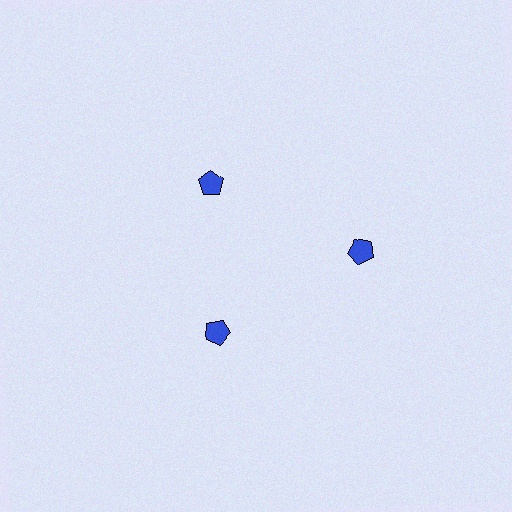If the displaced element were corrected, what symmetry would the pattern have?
It would have 3-fold rotational symmetry — the pattern would map onto itself every 120 degrees.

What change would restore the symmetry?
The symmetry would be restored by moving it inward, back onto the ring so that all 3 pentagons sit at equal angles and equal distance from the center.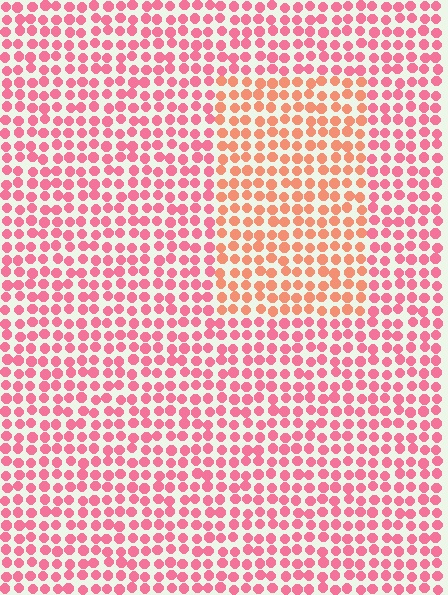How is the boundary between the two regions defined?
The boundary is defined purely by a slight shift in hue (about 32 degrees). Spacing, size, and orientation are identical on both sides.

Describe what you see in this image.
The image is filled with small pink elements in a uniform arrangement. A rectangle-shaped region is visible where the elements are tinted to a slightly different hue, forming a subtle color boundary.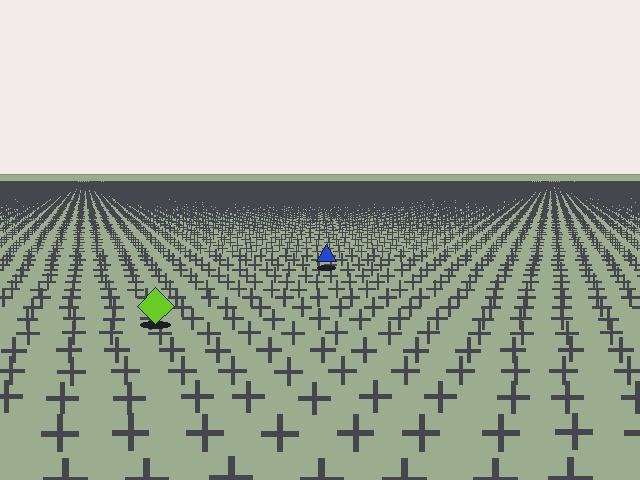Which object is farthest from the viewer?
The blue triangle is farthest from the viewer. It appears smaller and the ground texture around it is denser.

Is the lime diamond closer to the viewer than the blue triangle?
Yes. The lime diamond is closer — you can tell from the texture gradient: the ground texture is coarser near it.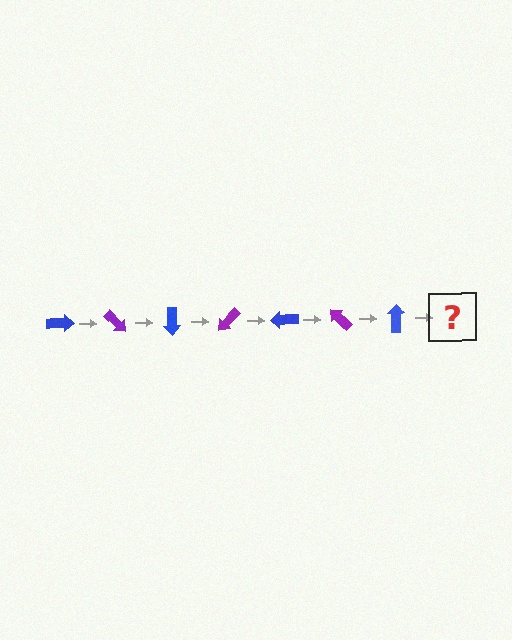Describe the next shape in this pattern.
It should be a purple arrow, rotated 315 degrees from the start.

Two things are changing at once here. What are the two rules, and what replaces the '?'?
The two rules are that it rotates 45 degrees each step and the color cycles through blue and purple. The '?' should be a purple arrow, rotated 315 degrees from the start.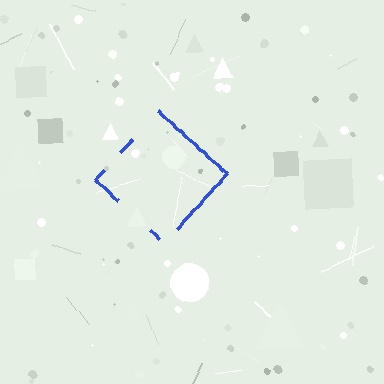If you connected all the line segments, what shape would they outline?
They would outline a diamond.